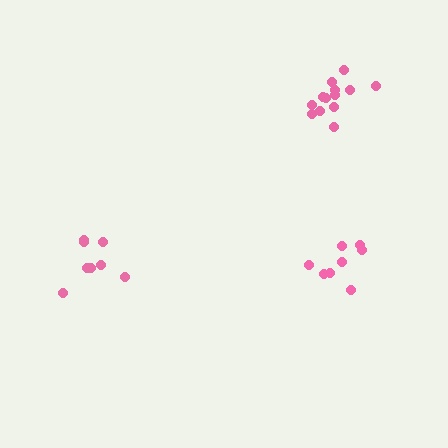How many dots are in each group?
Group 1: 8 dots, Group 2: 13 dots, Group 3: 8 dots (29 total).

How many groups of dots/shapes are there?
There are 3 groups.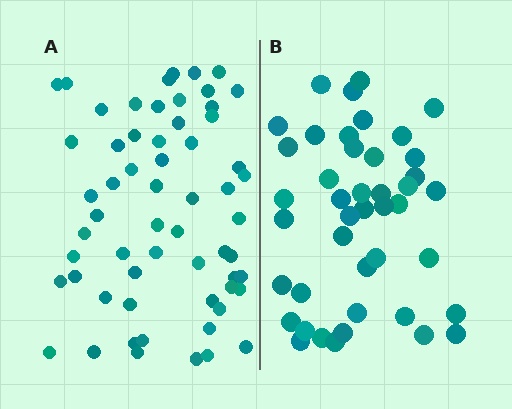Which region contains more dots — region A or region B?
Region A (the left region) has more dots.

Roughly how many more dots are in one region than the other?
Region A has approximately 15 more dots than region B.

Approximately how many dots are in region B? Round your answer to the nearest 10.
About 40 dots. (The exact count is 43, which rounds to 40.)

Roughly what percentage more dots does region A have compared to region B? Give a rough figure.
About 40% more.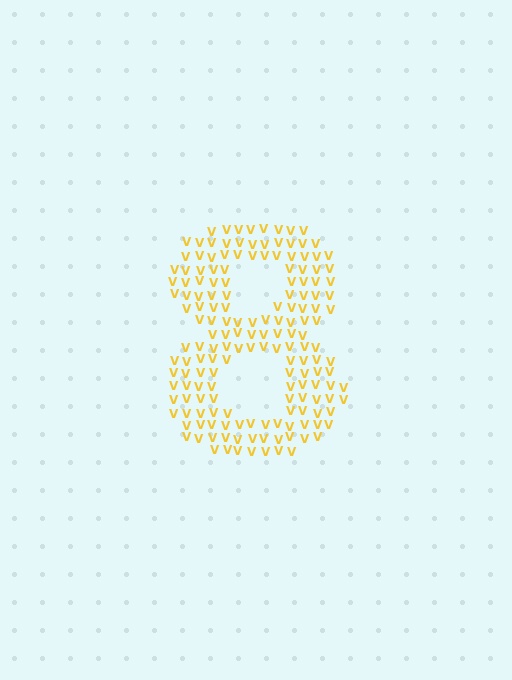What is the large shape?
The large shape is the digit 8.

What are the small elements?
The small elements are letter V's.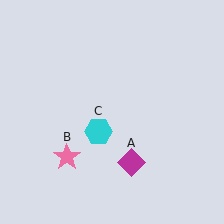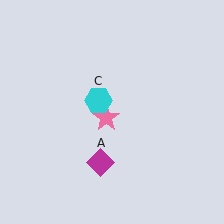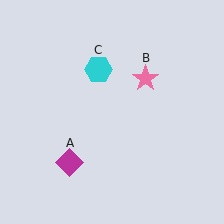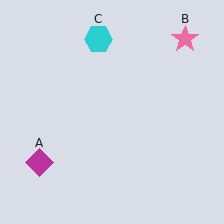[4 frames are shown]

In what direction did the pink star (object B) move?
The pink star (object B) moved up and to the right.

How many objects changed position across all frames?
3 objects changed position: magenta diamond (object A), pink star (object B), cyan hexagon (object C).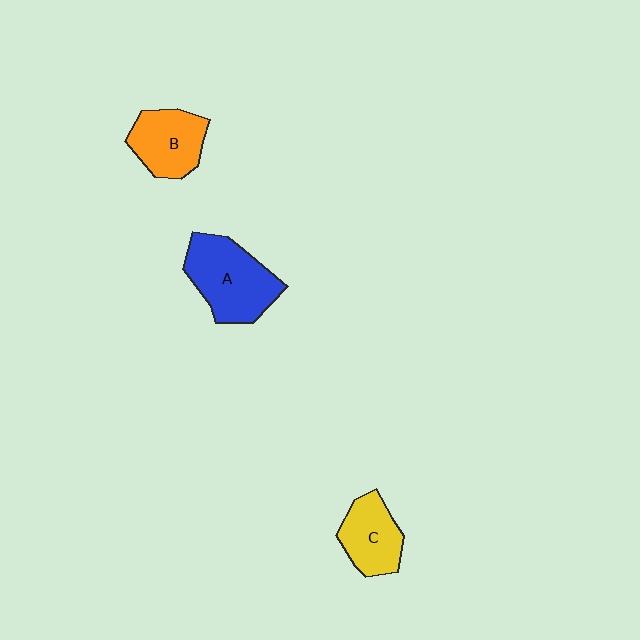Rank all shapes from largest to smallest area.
From largest to smallest: A (blue), B (orange), C (yellow).